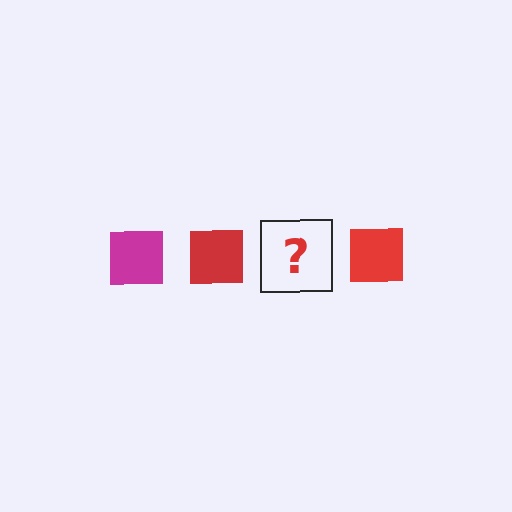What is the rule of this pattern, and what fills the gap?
The rule is that the pattern cycles through magenta, red squares. The gap should be filled with a magenta square.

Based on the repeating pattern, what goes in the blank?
The blank should be a magenta square.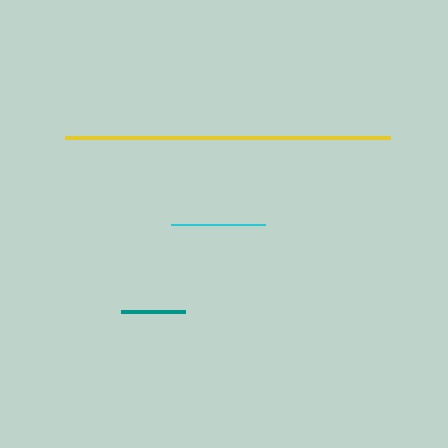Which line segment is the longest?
The yellow line is the longest at approximately 325 pixels.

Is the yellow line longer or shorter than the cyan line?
The yellow line is longer than the cyan line.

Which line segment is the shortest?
The teal line is the shortest at approximately 64 pixels.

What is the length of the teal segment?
The teal segment is approximately 64 pixels long.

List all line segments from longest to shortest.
From longest to shortest: yellow, cyan, teal.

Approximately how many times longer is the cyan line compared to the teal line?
The cyan line is approximately 1.5 times the length of the teal line.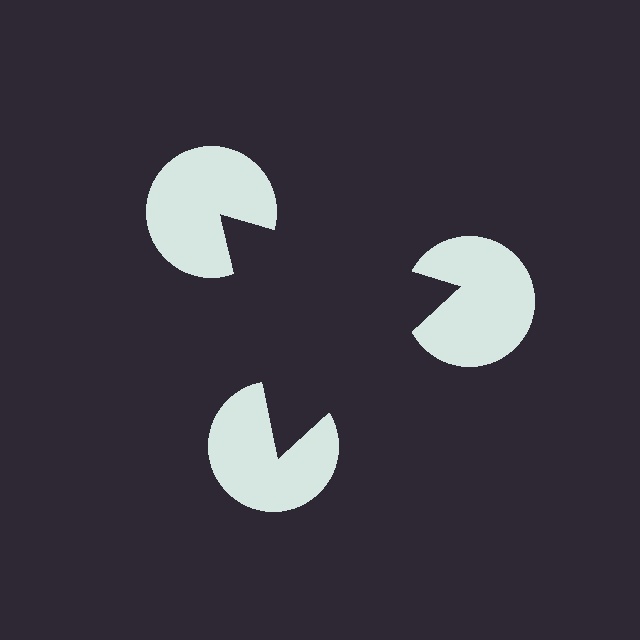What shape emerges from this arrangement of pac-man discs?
An illusory triangle — its edges are inferred from the aligned wedge cuts in the pac-man discs, not physically drawn.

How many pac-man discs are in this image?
There are 3 — one at each vertex of the illusory triangle.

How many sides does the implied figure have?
3 sides.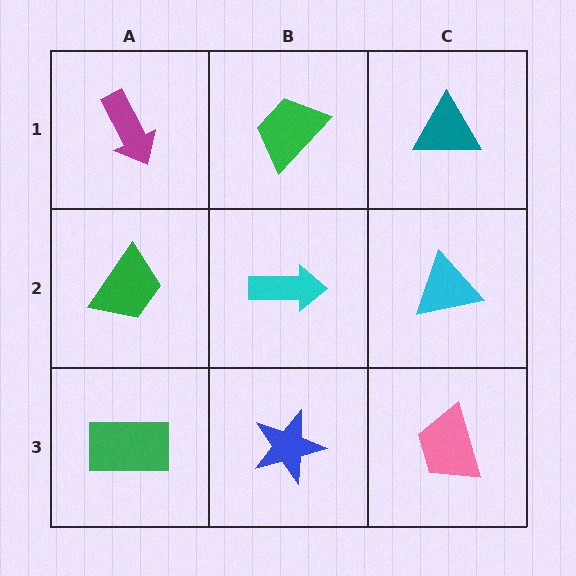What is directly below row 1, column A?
A green trapezoid.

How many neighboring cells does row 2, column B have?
4.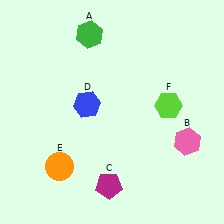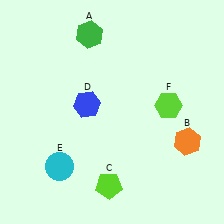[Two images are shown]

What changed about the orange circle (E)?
In Image 1, E is orange. In Image 2, it changed to cyan.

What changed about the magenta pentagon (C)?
In Image 1, C is magenta. In Image 2, it changed to lime.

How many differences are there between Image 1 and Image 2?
There are 3 differences between the two images.